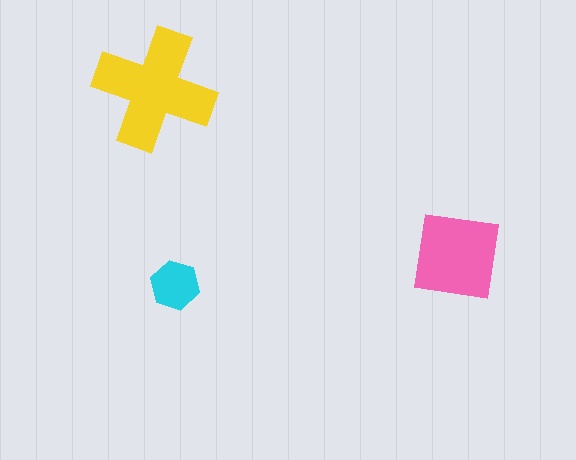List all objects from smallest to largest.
The cyan hexagon, the pink square, the yellow cross.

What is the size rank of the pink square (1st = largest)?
2nd.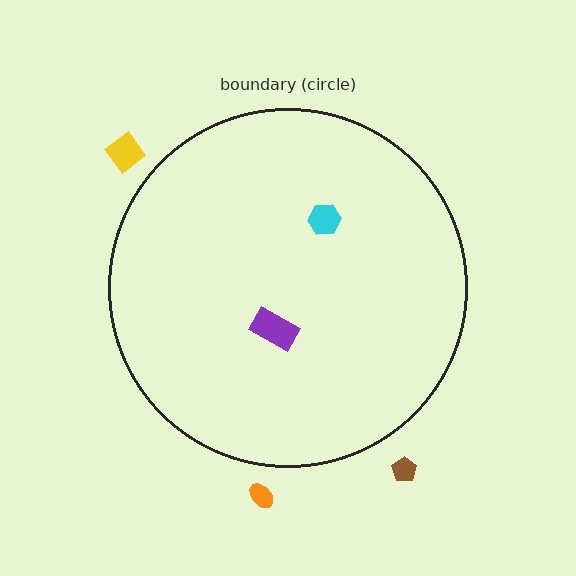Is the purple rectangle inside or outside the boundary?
Inside.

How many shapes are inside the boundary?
2 inside, 3 outside.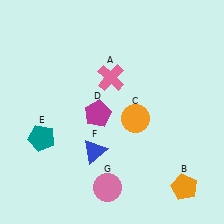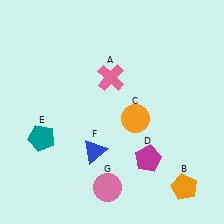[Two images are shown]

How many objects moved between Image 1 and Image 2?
1 object moved between the two images.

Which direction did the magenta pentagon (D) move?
The magenta pentagon (D) moved right.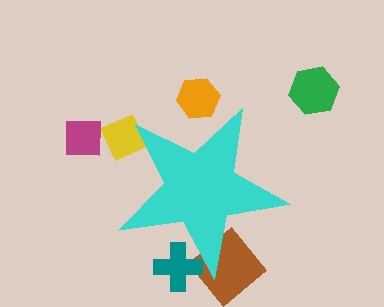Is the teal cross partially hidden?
Yes, the teal cross is partially hidden behind the cyan star.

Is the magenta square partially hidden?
No, the magenta square is fully visible.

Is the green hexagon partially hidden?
No, the green hexagon is fully visible.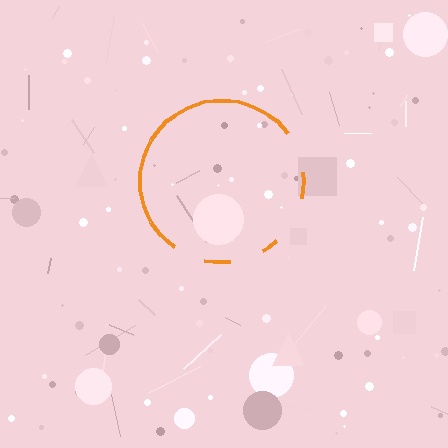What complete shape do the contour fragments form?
The contour fragments form a circle.